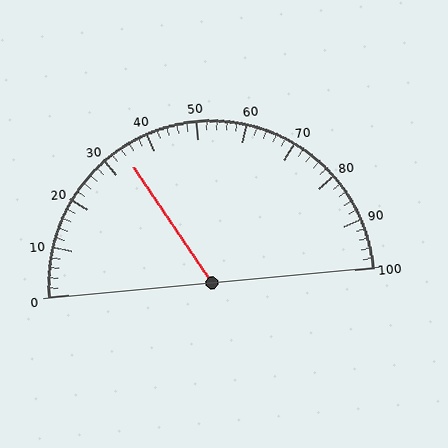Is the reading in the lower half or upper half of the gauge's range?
The reading is in the lower half of the range (0 to 100).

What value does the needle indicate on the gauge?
The needle indicates approximately 34.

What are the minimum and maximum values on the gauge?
The gauge ranges from 0 to 100.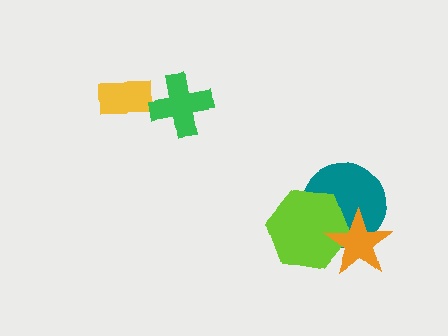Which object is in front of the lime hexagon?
The orange star is in front of the lime hexagon.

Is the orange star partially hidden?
No, no other shape covers it.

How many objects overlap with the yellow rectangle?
0 objects overlap with the yellow rectangle.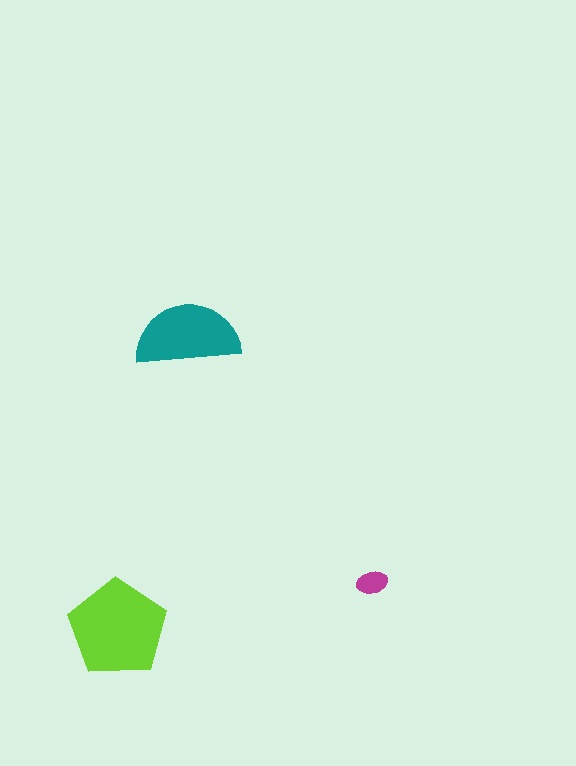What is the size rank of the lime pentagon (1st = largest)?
1st.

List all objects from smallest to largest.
The magenta ellipse, the teal semicircle, the lime pentagon.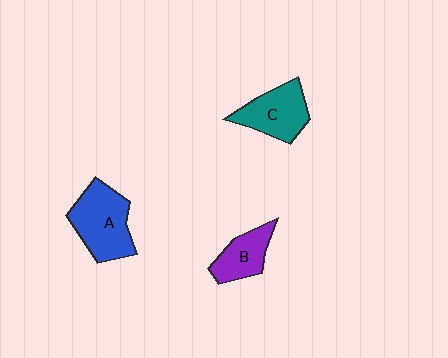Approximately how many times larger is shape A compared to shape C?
Approximately 1.2 times.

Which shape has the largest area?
Shape A (blue).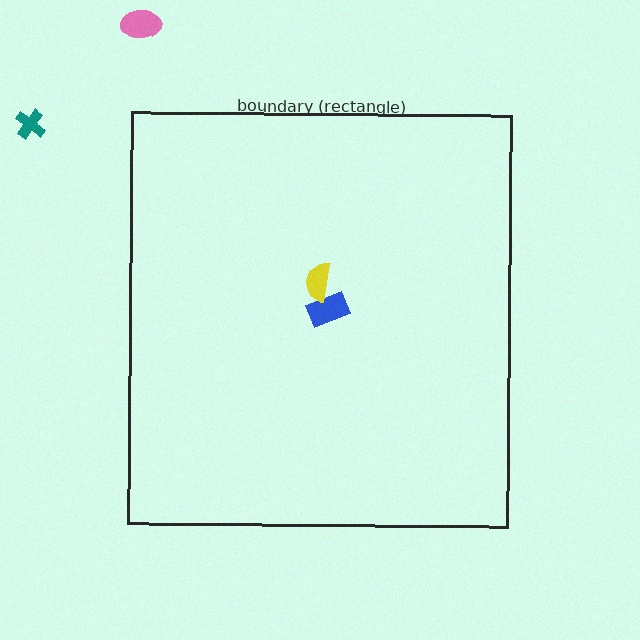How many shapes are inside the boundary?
2 inside, 2 outside.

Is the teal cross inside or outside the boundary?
Outside.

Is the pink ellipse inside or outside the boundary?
Outside.